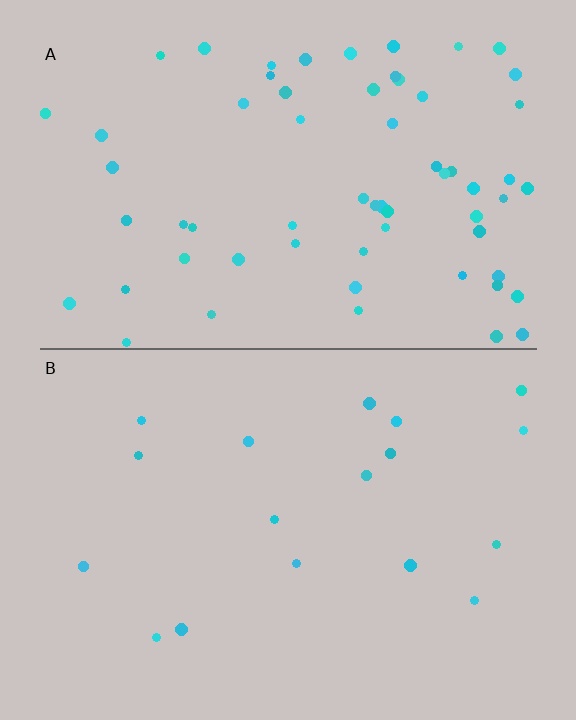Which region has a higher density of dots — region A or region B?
A (the top).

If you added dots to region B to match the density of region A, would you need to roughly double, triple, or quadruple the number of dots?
Approximately quadruple.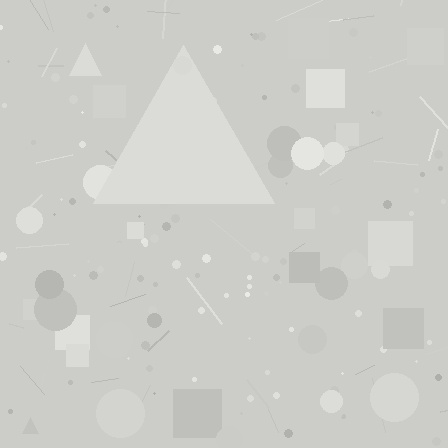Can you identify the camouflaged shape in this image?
The camouflaged shape is a triangle.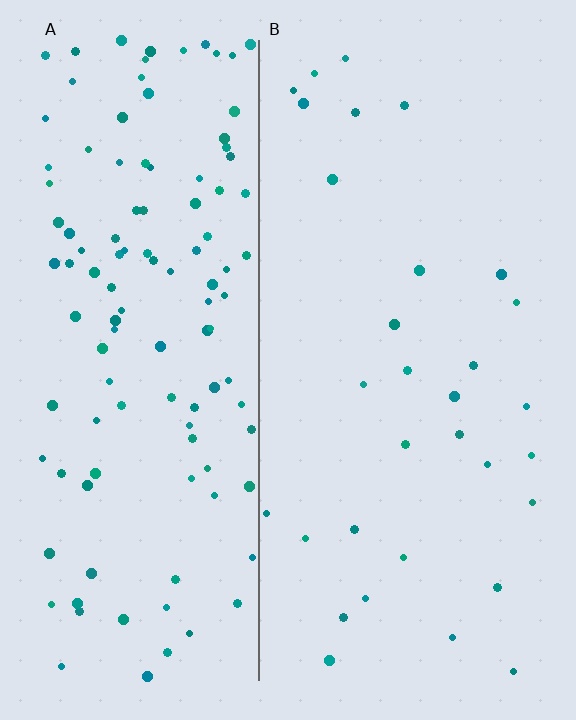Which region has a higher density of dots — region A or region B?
A (the left).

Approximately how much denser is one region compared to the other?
Approximately 3.8× — region A over region B.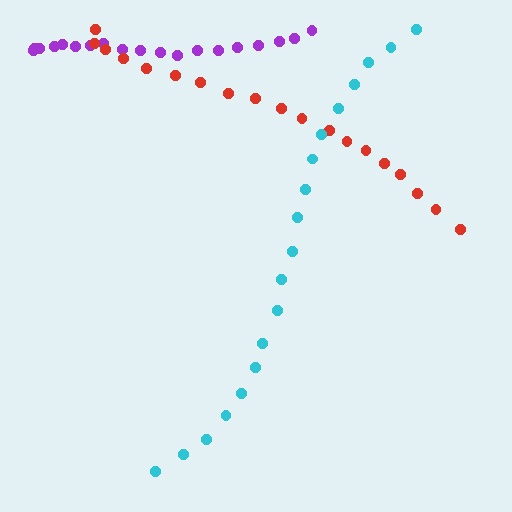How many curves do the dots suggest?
There are 3 distinct paths.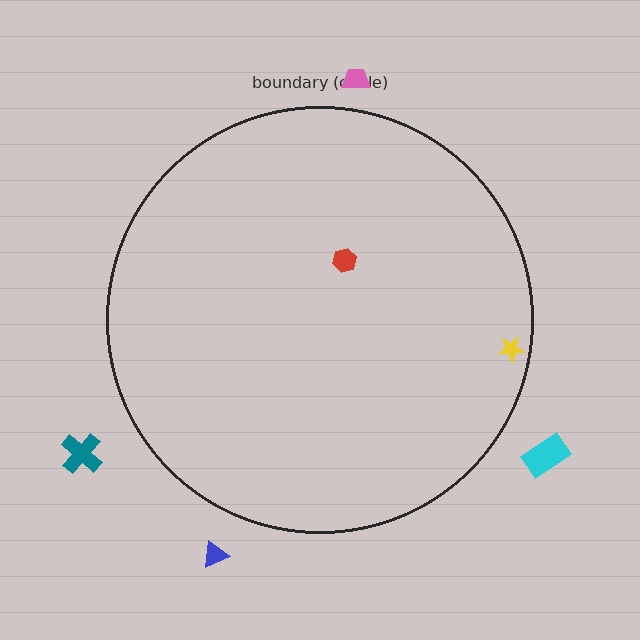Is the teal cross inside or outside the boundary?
Outside.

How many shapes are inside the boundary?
2 inside, 4 outside.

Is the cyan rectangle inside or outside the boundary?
Outside.